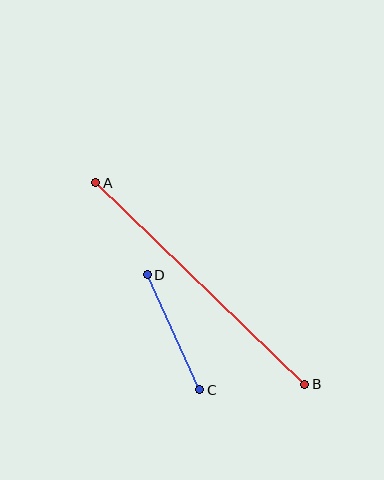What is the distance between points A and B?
The distance is approximately 290 pixels.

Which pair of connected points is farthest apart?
Points A and B are farthest apart.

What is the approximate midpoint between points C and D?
The midpoint is at approximately (173, 332) pixels.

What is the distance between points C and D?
The distance is approximately 127 pixels.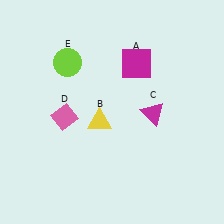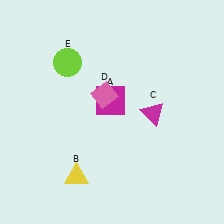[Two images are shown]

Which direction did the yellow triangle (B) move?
The yellow triangle (B) moved down.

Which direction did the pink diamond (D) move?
The pink diamond (D) moved right.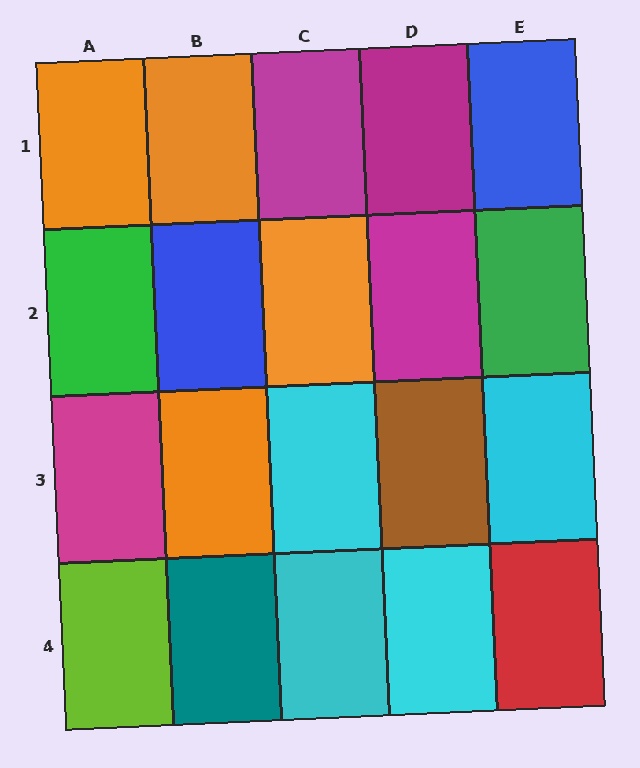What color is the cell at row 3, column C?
Cyan.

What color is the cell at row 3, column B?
Orange.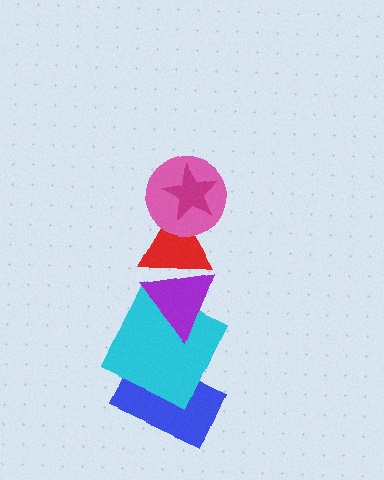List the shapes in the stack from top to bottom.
From top to bottom: the magenta star, the pink circle, the red triangle, the purple triangle, the cyan square, the blue rectangle.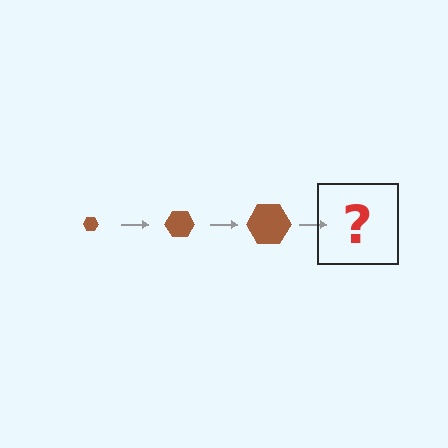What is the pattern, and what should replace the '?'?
The pattern is that the hexagon gets progressively larger each step. The '?' should be a brown hexagon, larger than the previous one.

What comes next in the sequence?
The next element should be a brown hexagon, larger than the previous one.